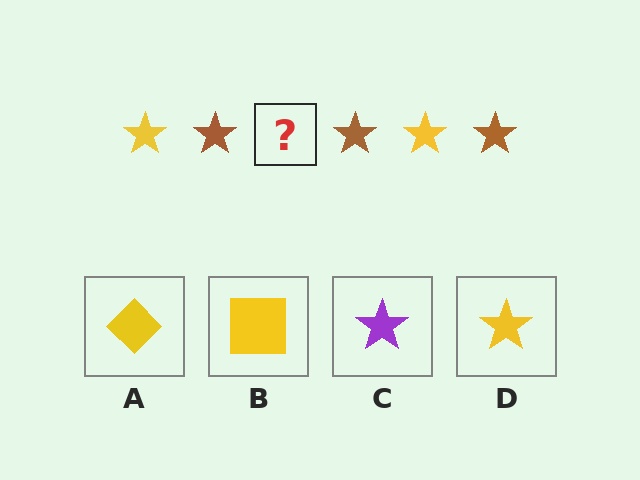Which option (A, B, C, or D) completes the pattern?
D.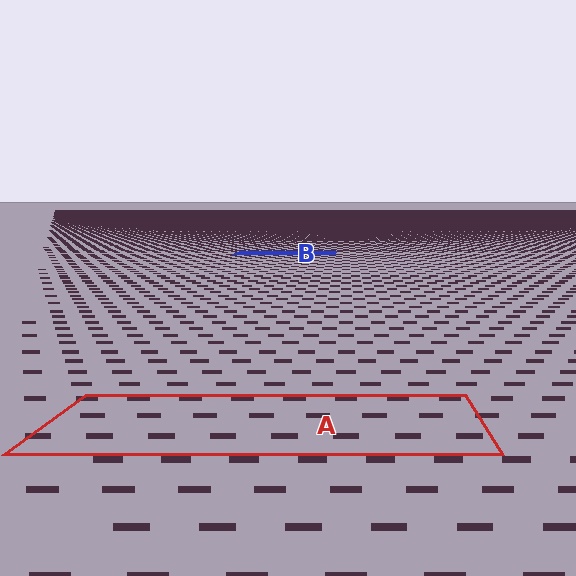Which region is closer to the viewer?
Region A is closer. The texture elements there are larger and more spread out.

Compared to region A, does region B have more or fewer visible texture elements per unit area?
Region B has more texture elements per unit area — they are packed more densely because it is farther away.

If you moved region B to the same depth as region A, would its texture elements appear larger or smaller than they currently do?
They would appear larger. At a closer depth, the same texture elements are projected at a bigger on-screen size.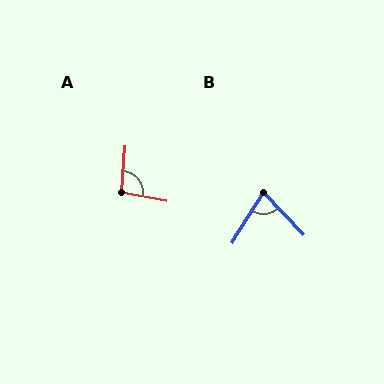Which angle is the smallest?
B, at approximately 75 degrees.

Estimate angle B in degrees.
Approximately 75 degrees.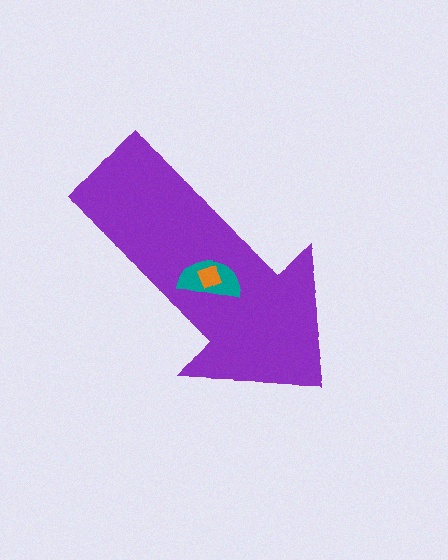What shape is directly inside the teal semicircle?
The orange diamond.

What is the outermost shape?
The purple arrow.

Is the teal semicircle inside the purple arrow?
Yes.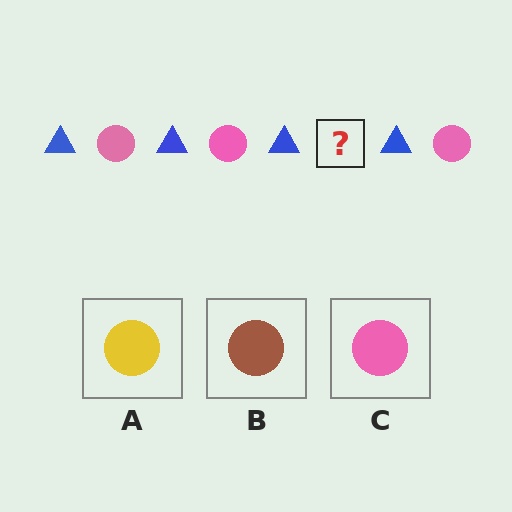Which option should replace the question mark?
Option C.